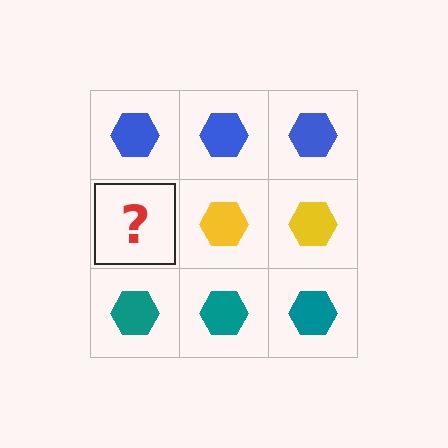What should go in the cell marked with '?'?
The missing cell should contain a yellow hexagon.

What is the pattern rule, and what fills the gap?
The rule is that each row has a consistent color. The gap should be filled with a yellow hexagon.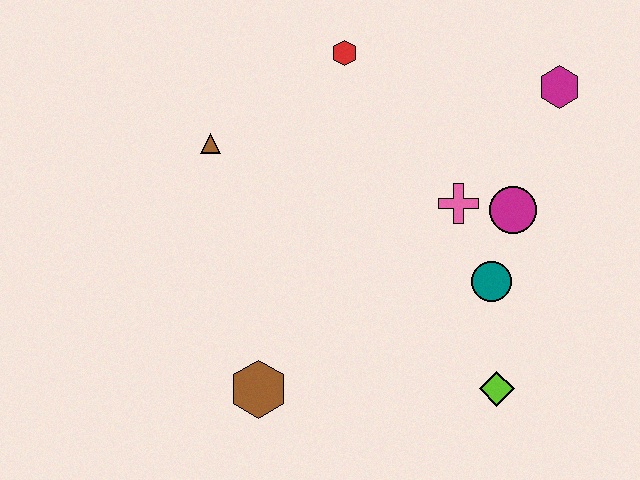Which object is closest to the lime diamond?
The teal circle is closest to the lime diamond.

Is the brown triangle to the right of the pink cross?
No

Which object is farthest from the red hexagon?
The lime diamond is farthest from the red hexagon.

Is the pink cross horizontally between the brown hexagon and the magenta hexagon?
Yes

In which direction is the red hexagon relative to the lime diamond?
The red hexagon is above the lime diamond.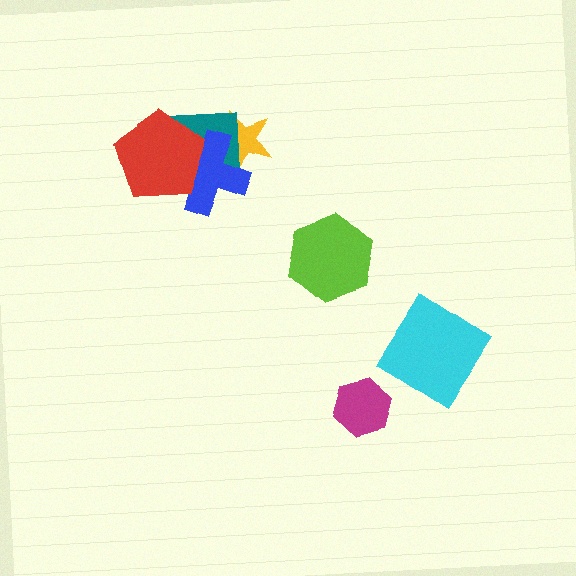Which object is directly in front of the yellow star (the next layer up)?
The teal square is directly in front of the yellow star.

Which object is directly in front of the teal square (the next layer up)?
The blue cross is directly in front of the teal square.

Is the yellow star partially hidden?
Yes, it is partially covered by another shape.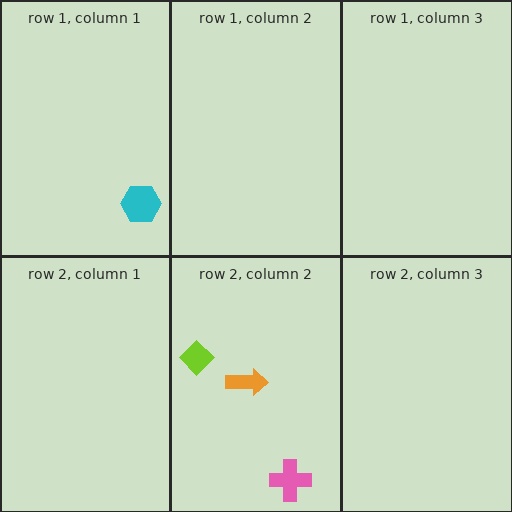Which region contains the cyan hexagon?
The row 1, column 1 region.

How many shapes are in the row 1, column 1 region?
1.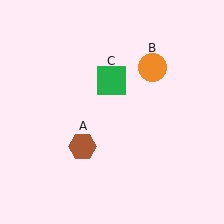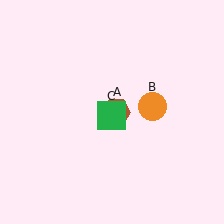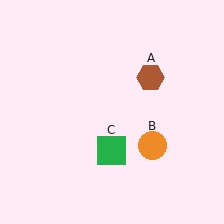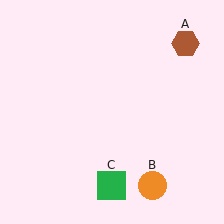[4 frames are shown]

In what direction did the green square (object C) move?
The green square (object C) moved down.